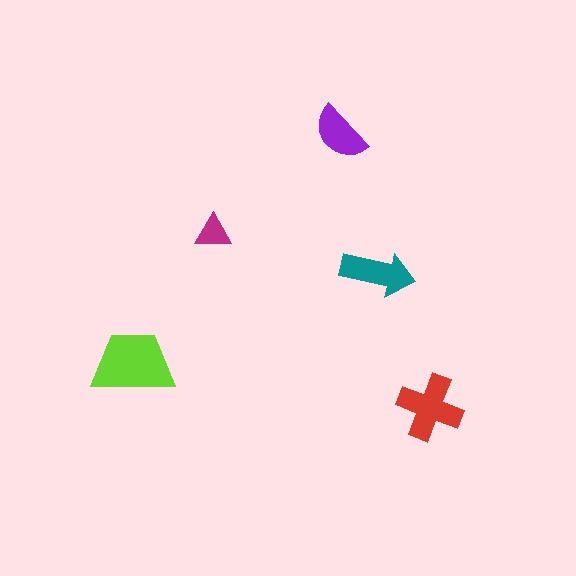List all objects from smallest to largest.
The magenta triangle, the purple semicircle, the teal arrow, the red cross, the lime trapezoid.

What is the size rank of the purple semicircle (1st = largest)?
4th.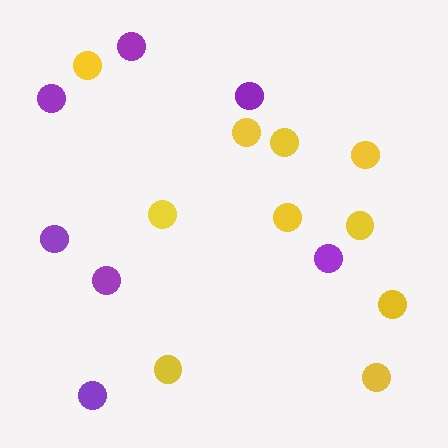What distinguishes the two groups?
There are 2 groups: one group of yellow circles (10) and one group of purple circles (7).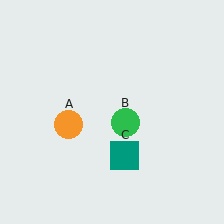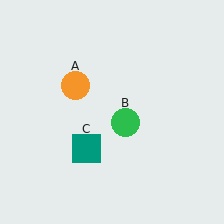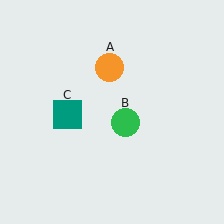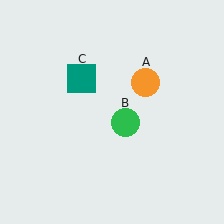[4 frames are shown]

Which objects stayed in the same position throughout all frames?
Green circle (object B) remained stationary.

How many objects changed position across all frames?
2 objects changed position: orange circle (object A), teal square (object C).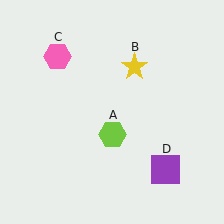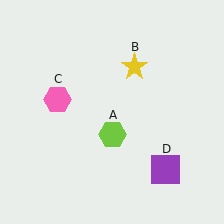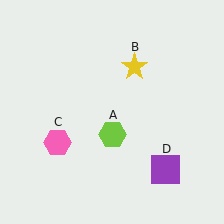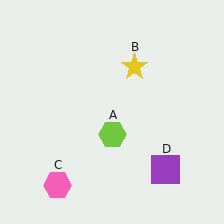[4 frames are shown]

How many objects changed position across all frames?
1 object changed position: pink hexagon (object C).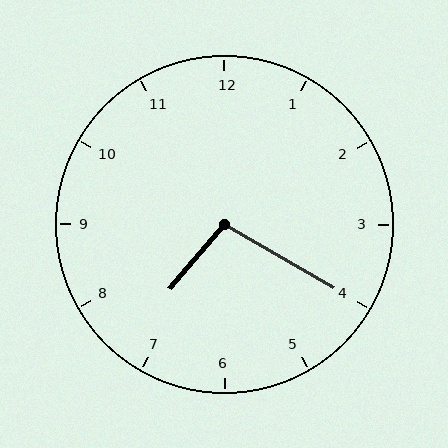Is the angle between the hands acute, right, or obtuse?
It is obtuse.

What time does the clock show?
7:20.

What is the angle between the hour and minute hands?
Approximately 100 degrees.